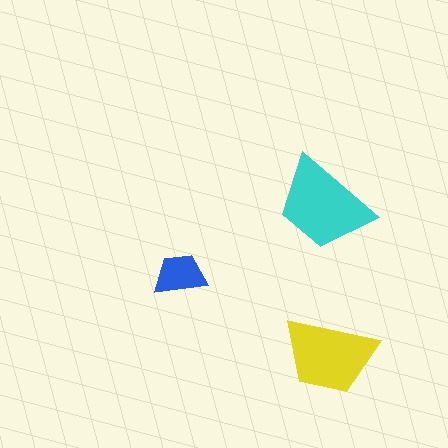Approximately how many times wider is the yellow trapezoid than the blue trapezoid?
About 2 times wider.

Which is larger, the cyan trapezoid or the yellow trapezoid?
The cyan one.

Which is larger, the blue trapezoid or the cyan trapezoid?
The cyan one.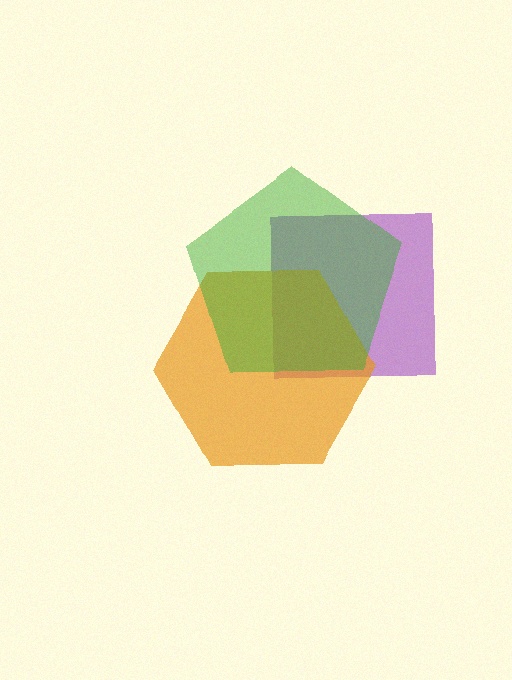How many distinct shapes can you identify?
There are 3 distinct shapes: a purple square, an orange hexagon, a green pentagon.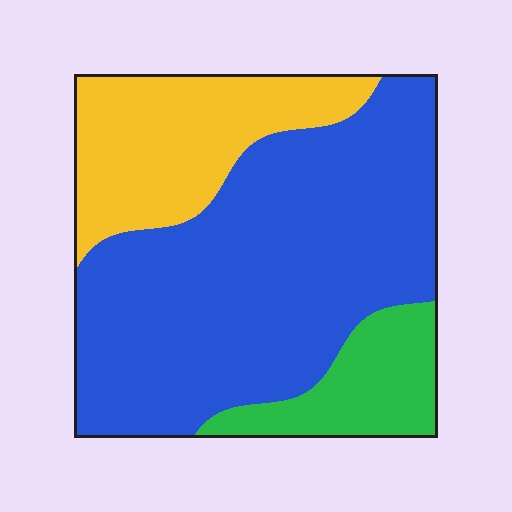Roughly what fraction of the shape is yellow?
Yellow takes up about one quarter (1/4) of the shape.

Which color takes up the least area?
Green, at roughly 15%.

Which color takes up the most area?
Blue, at roughly 60%.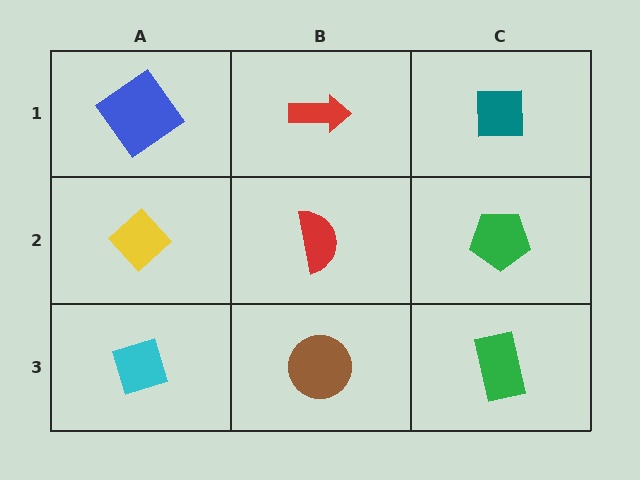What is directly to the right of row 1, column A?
A red arrow.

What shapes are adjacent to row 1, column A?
A yellow diamond (row 2, column A), a red arrow (row 1, column B).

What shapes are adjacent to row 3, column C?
A green pentagon (row 2, column C), a brown circle (row 3, column B).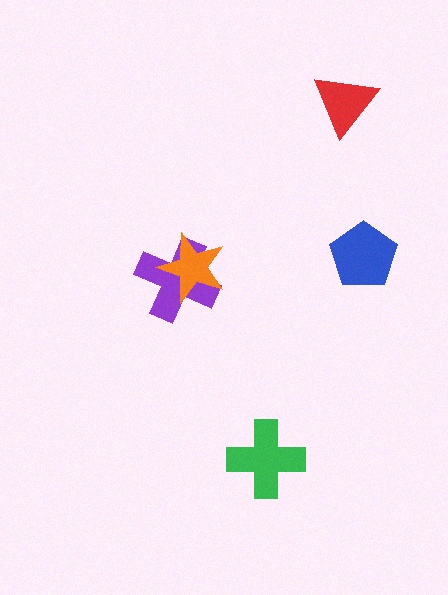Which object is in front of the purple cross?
The orange star is in front of the purple cross.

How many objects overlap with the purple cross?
1 object overlaps with the purple cross.